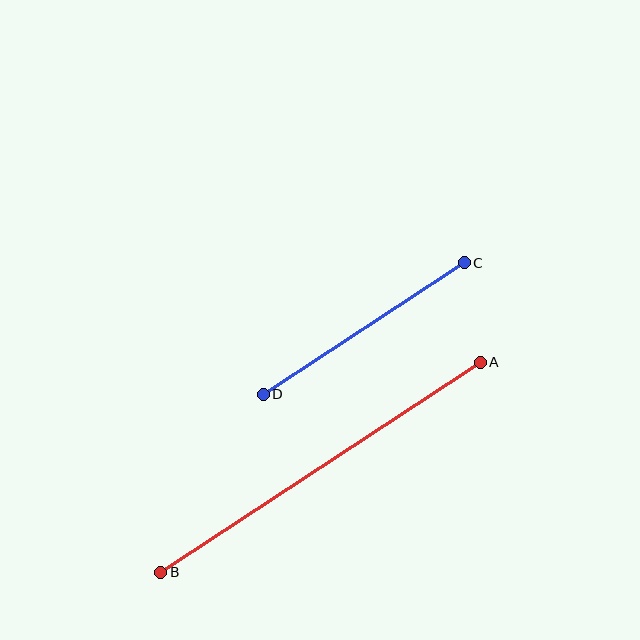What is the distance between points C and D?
The distance is approximately 240 pixels.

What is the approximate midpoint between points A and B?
The midpoint is at approximately (321, 467) pixels.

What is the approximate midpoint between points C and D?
The midpoint is at approximately (364, 329) pixels.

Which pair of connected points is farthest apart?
Points A and B are farthest apart.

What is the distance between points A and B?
The distance is approximately 383 pixels.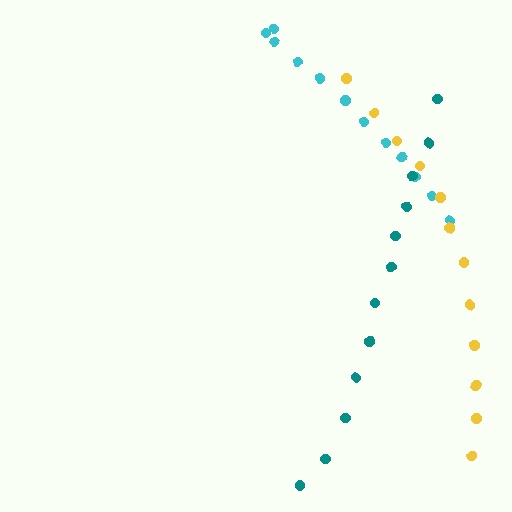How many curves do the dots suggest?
There are 3 distinct paths.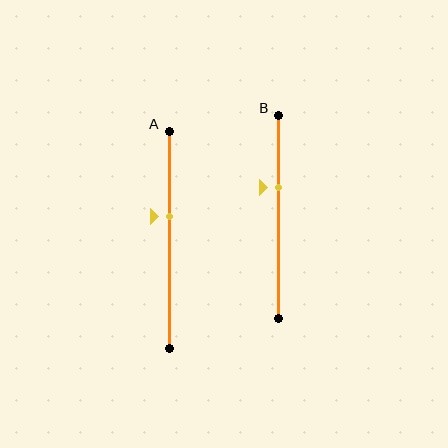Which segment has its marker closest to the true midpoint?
Segment A has its marker closest to the true midpoint.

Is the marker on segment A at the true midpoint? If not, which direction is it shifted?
No, the marker on segment A is shifted upward by about 11% of the segment length.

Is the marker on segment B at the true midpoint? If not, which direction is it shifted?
No, the marker on segment B is shifted upward by about 15% of the segment length.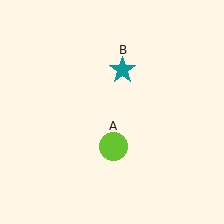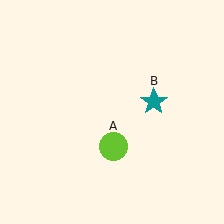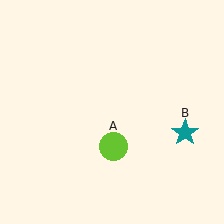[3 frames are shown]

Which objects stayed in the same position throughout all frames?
Lime circle (object A) remained stationary.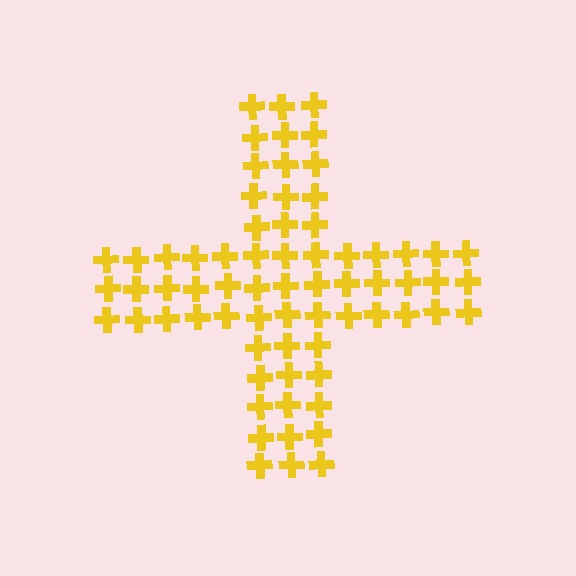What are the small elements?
The small elements are crosses.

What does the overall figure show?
The overall figure shows a cross.